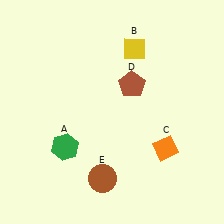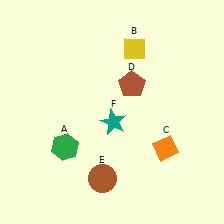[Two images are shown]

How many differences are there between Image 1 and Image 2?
There is 1 difference between the two images.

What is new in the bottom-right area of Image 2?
A teal star (F) was added in the bottom-right area of Image 2.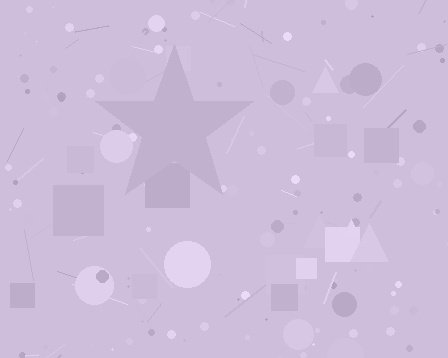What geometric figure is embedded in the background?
A star is embedded in the background.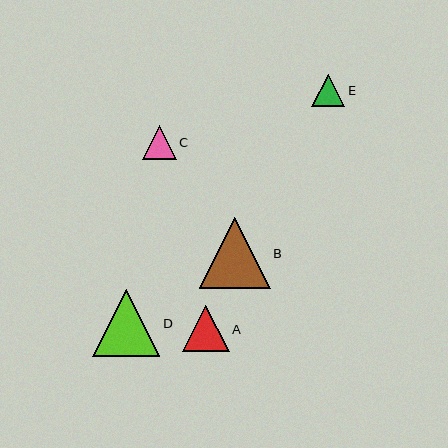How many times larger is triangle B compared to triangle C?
Triangle B is approximately 2.1 times the size of triangle C.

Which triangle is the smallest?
Triangle E is the smallest with a size of approximately 33 pixels.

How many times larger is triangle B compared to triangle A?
Triangle B is approximately 1.5 times the size of triangle A.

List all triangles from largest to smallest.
From largest to smallest: B, D, A, C, E.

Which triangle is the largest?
Triangle B is the largest with a size of approximately 71 pixels.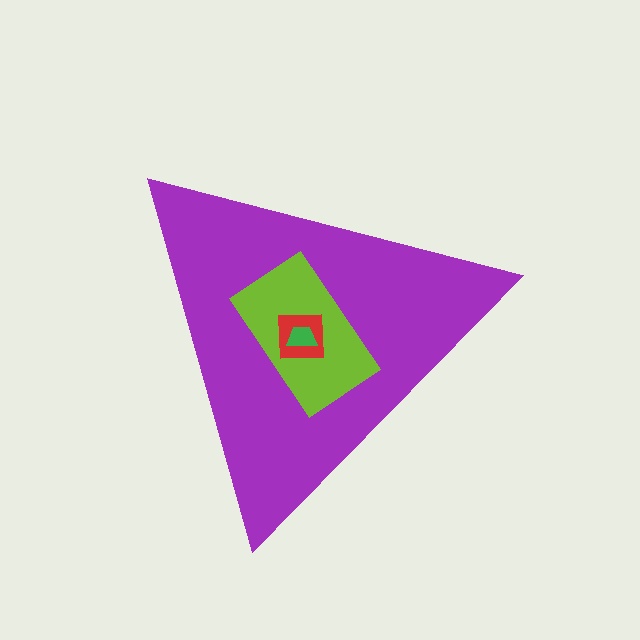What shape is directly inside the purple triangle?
The lime rectangle.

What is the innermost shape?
The green trapezoid.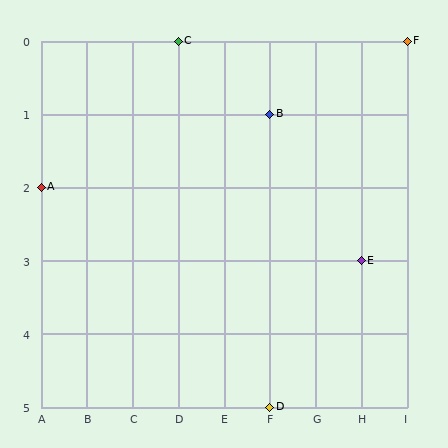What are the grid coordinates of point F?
Point F is at grid coordinates (I, 0).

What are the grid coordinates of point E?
Point E is at grid coordinates (H, 3).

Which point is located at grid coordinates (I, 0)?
Point F is at (I, 0).